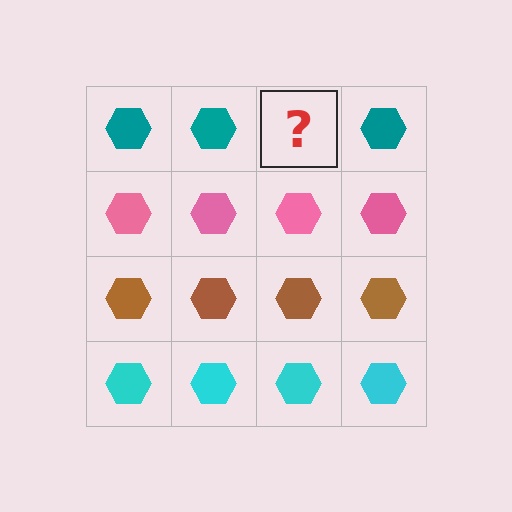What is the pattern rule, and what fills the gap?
The rule is that each row has a consistent color. The gap should be filled with a teal hexagon.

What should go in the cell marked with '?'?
The missing cell should contain a teal hexagon.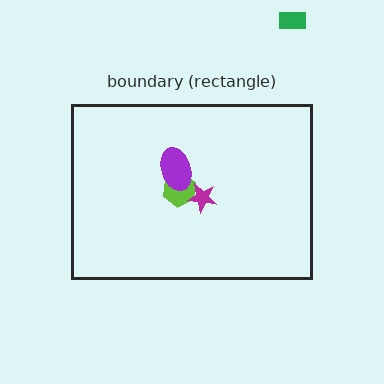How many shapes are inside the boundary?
3 inside, 1 outside.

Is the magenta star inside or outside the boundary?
Inside.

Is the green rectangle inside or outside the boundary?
Outside.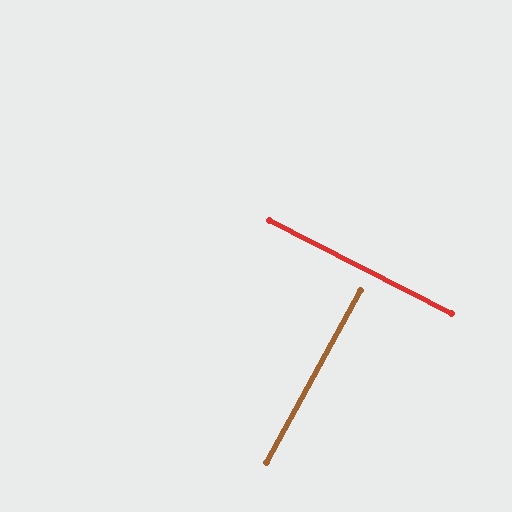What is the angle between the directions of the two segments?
Approximately 88 degrees.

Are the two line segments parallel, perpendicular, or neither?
Perpendicular — they meet at approximately 88°.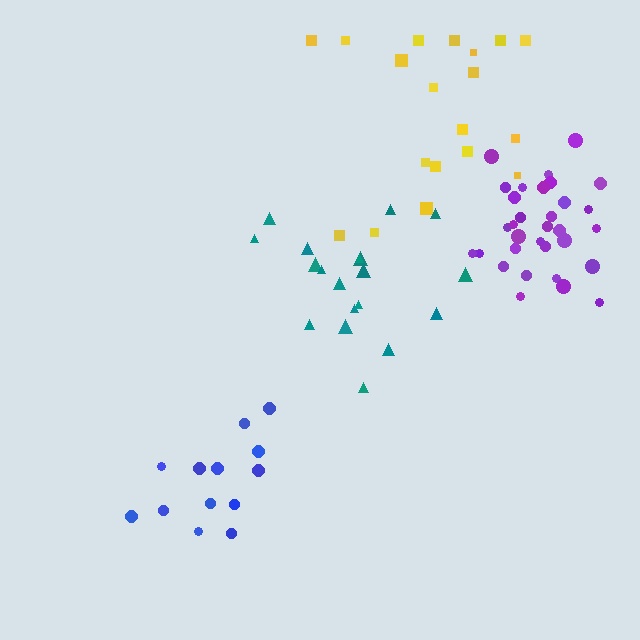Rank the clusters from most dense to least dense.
purple, teal, blue, yellow.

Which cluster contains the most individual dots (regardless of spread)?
Purple (32).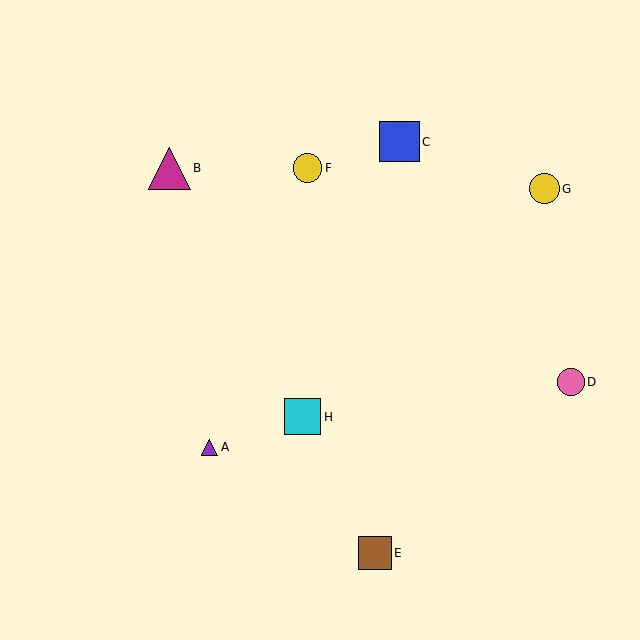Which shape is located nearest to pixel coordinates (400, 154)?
The blue square (labeled C) at (400, 142) is nearest to that location.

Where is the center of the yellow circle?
The center of the yellow circle is at (308, 168).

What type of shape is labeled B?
Shape B is a magenta triangle.